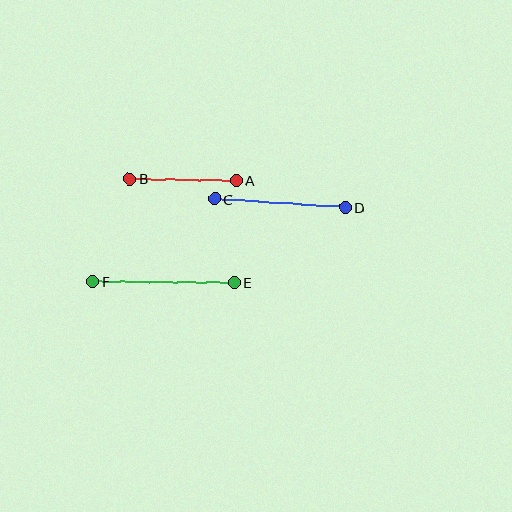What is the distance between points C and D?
The distance is approximately 131 pixels.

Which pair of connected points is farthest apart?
Points E and F are farthest apart.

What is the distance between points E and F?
The distance is approximately 142 pixels.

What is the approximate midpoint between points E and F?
The midpoint is at approximately (163, 282) pixels.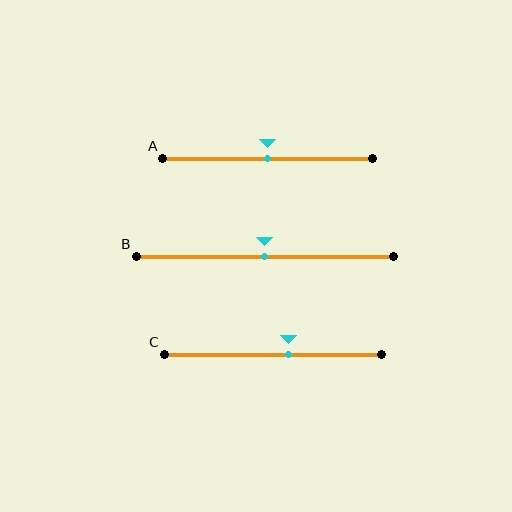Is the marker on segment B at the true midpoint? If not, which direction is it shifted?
Yes, the marker on segment B is at the true midpoint.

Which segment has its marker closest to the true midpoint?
Segment A has its marker closest to the true midpoint.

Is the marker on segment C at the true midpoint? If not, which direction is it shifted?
No, the marker on segment C is shifted to the right by about 7% of the segment length.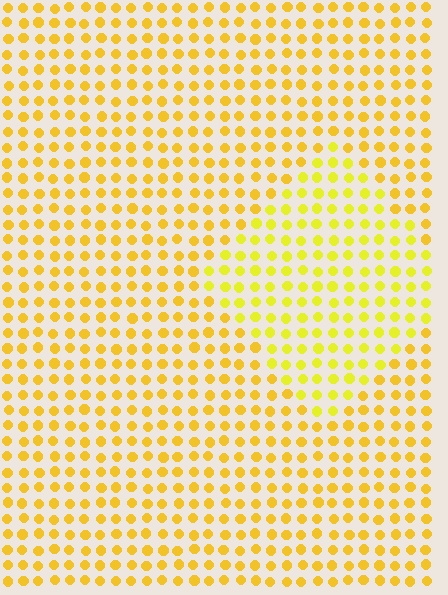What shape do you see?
I see a diamond.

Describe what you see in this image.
The image is filled with small yellow elements in a uniform arrangement. A diamond-shaped region is visible where the elements are tinted to a slightly different hue, forming a subtle color boundary.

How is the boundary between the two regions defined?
The boundary is defined purely by a slight shift in hue (about 18 degrees). Spacing, size, and orientation are identical on both sides.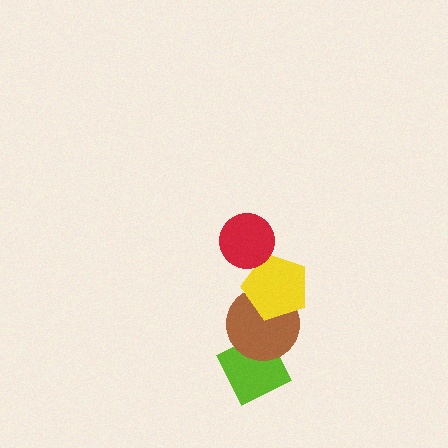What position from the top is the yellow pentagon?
The yellow pentagon is 2nd from the top.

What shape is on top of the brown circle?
The yellow pentagon is on top of the brown circle.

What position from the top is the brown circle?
The brown circle is 3rd from the top.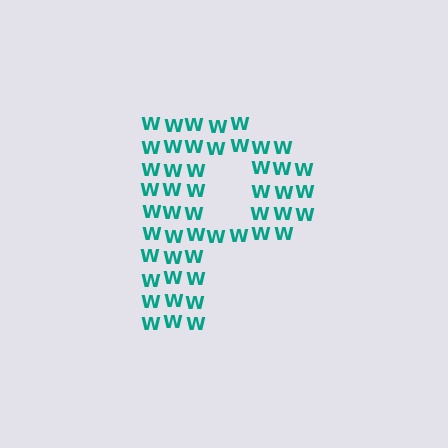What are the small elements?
The small elements are letter W's.